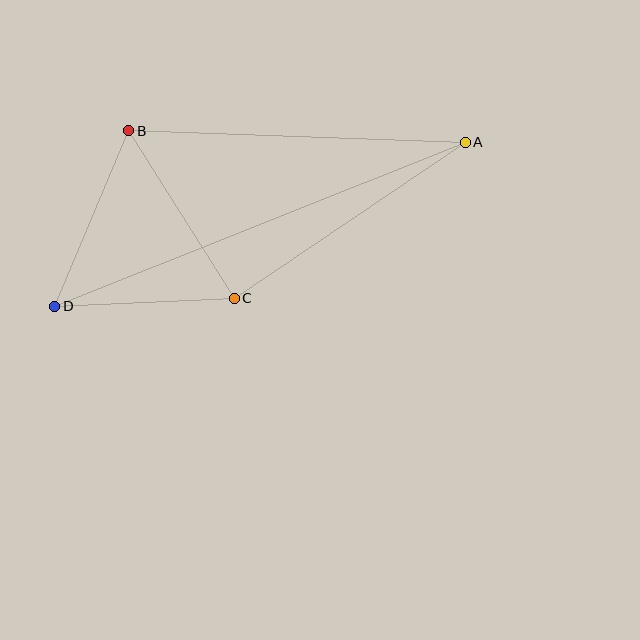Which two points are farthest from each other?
Points A and D are farthest from each other.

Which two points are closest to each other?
Points C and D are closest to each other.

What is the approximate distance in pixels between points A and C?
The distance between A and C is approximately 279 pixels.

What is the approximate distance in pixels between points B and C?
The distance between B and C is approximately 198 pixels.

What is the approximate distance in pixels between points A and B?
The distance between A and B is approximately 337 pixels.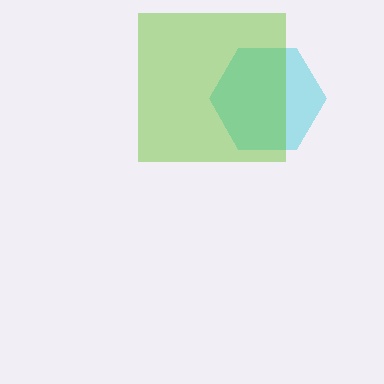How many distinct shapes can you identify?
There are 2 distinct shapes: a cyan hexagon, a lime square.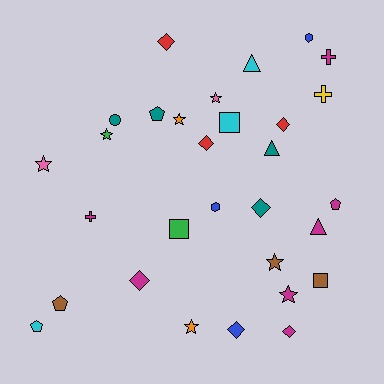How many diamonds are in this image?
There are 7 diamonds.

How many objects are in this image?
There are 30 objects.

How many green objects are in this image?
There are 2 green objects.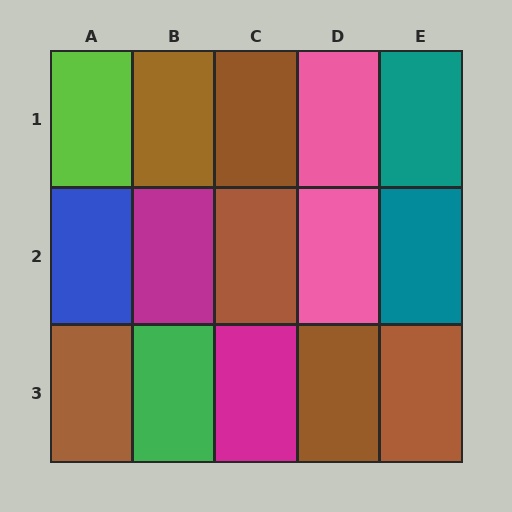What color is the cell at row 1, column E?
Teal.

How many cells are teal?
2 cells are teal.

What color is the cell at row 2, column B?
Magenta.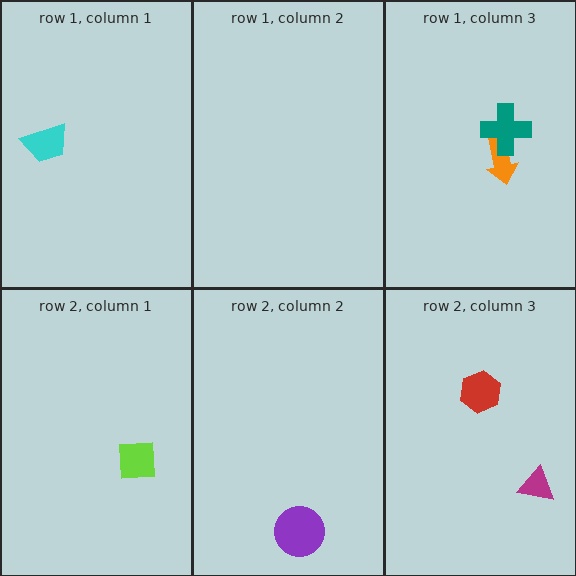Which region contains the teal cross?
The row 1, column 3 region.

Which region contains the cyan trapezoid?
The row 1, column 1 region.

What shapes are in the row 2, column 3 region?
The red hexagon, the magenta triangle.